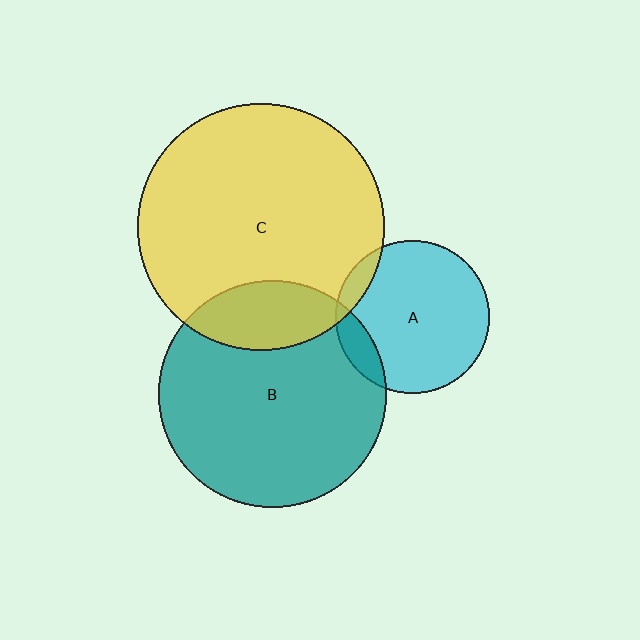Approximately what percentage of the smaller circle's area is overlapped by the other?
Approximately 10%.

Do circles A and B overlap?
Yes.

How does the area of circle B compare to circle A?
Approximately 2.2 times.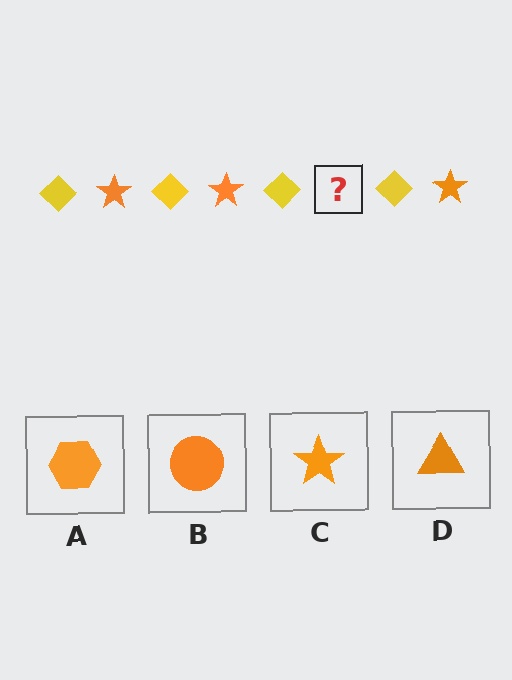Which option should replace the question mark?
Option C.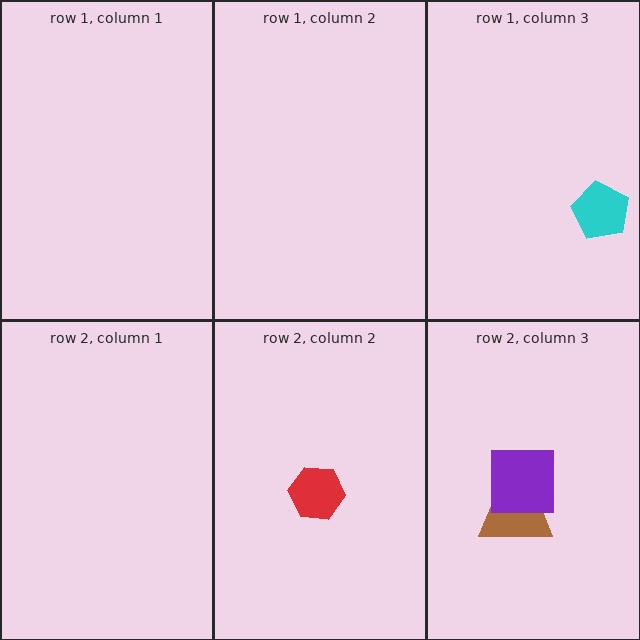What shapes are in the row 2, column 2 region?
The red hexagon.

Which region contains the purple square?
The row 2, column 3 region.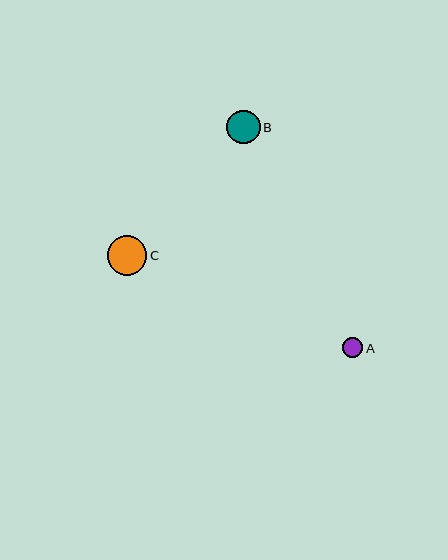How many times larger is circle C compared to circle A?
Circle C is approximately 1.9 times the size of circle A.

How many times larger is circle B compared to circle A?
Circle B is approximately 1.6 times the size of circle A.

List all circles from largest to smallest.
From largest to smallest: C, B, A.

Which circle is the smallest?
Circle A is the smallest with a size of approximately 21 pixels.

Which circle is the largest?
Circle C is the largest with a size of approximately 39 pixels.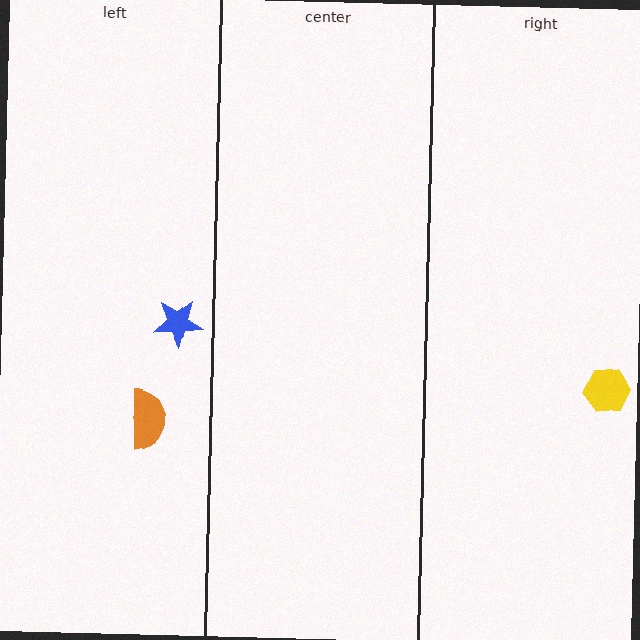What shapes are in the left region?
The orange semicircle, the blue star.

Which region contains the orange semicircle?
The left region.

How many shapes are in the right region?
1.